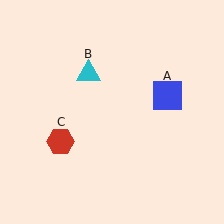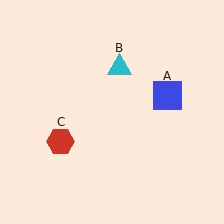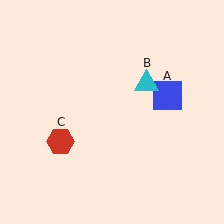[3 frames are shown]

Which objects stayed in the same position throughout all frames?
Blue square (object A) and red hexagon (object C) remained stationary.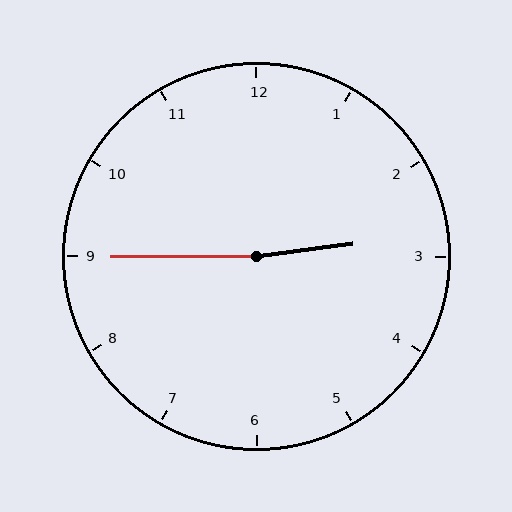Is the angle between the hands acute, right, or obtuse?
It is obtuse.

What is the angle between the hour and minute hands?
Approximately 172 degrees.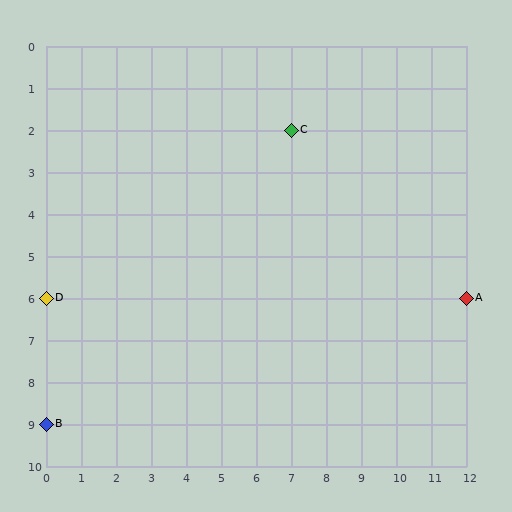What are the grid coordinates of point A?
Point A is at grid coordinates (12, 6).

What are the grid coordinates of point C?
Point C is at grid coordinates (7, 2).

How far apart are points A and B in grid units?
Points A and B are 12 columns and 3 rows apart (about 12.4 grid units diagonally).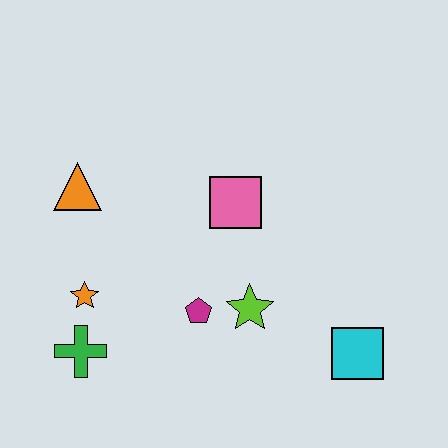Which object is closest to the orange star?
The green cross is closest to the orange star.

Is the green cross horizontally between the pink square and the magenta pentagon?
No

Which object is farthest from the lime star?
The orange triangle is farthest from the lime star.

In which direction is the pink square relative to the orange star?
The pink square is to the right of the orange star.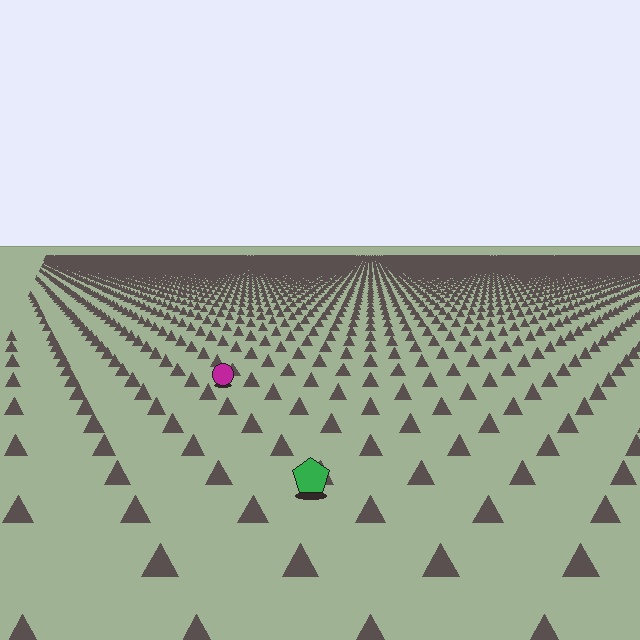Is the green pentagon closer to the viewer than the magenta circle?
Yes. The green pentagon is closer — you can tell from the texture gradient: the ground texture is coarser near it.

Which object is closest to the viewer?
The green pentagon is closest. The texture marks near it are larger and more spread out.